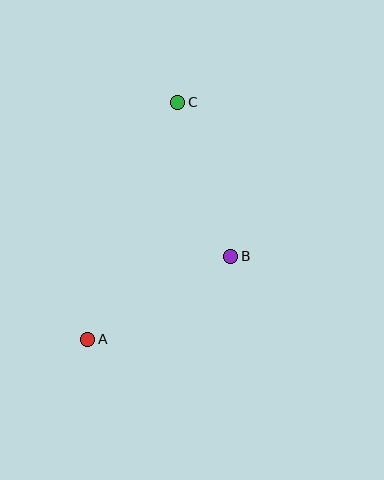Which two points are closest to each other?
Points B and C are closest to each other.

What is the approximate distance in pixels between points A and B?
The distance between A and B is approximately 165 pixels.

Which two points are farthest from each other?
Points A and C are farthest from each other.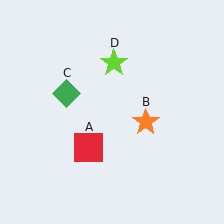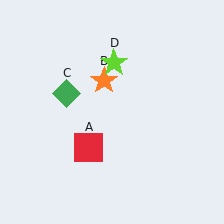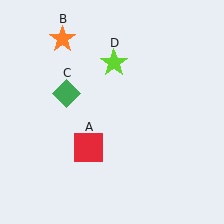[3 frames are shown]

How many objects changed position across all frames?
1 object changed position: orange star (object B).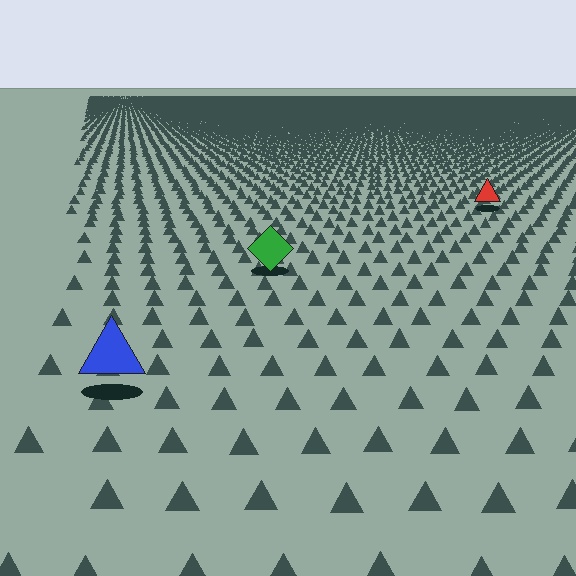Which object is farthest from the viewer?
The red triangle is farthest from the viewer. It appears smaller and the ground texture around it is denser.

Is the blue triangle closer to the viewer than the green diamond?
Yes. The blue triangle is closer — you can tell from the texture gradient: the ground texture is coarser near it.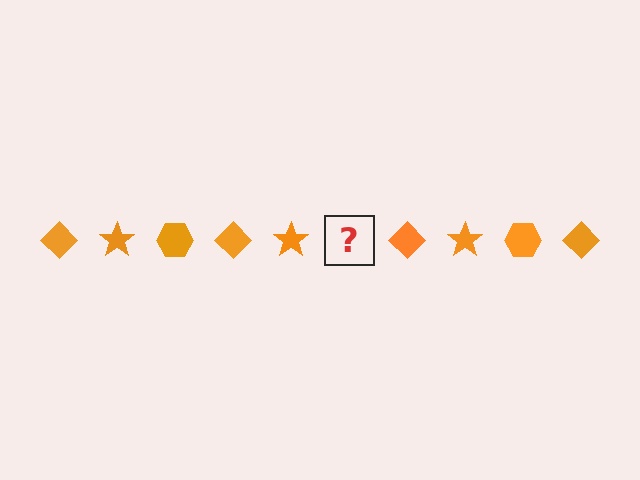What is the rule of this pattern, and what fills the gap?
The rule is that the pattern cycles through diamond, star, hexagon shapes in orange. The gap should be filled with an orange hexagon.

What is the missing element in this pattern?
The missing element is an orange hexagon.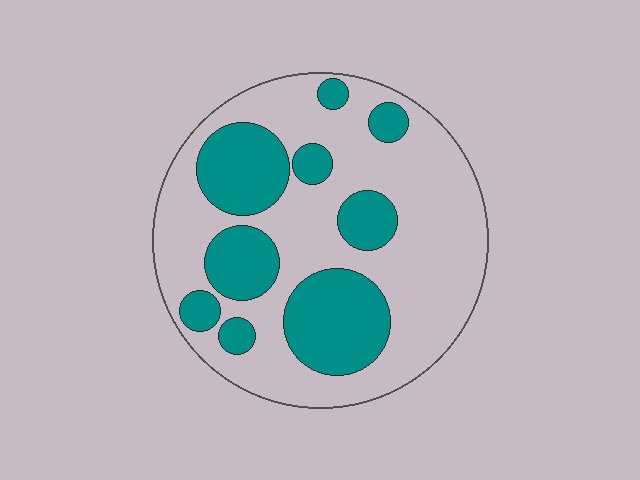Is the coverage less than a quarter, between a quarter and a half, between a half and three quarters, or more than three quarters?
Between a quarter and a half.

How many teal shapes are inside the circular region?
9.